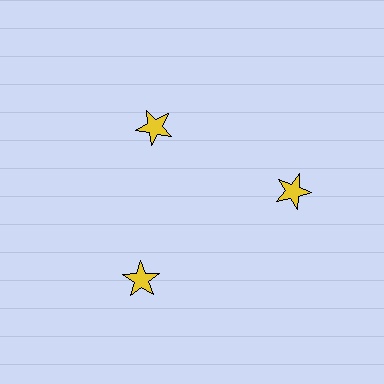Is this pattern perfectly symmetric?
No. The 3 yellow stars are arranged in a ring, but one element near the 11 o'clock position is pulled inward toward the center, breaking the 3-fold rotational symmetry.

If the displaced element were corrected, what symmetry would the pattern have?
It would have 3-fold rotational symmetry — the pattern would map onto itself every 120 degrees.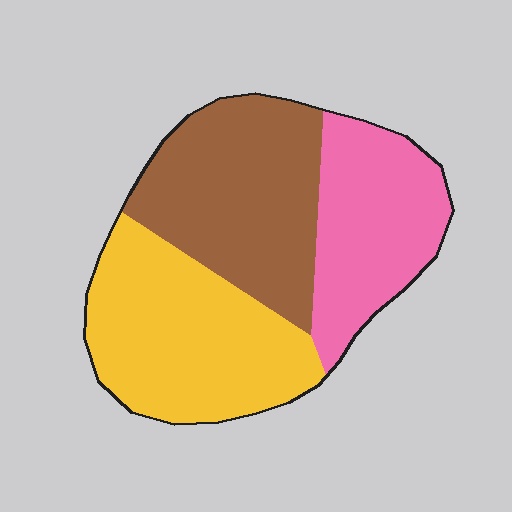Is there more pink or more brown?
Brown.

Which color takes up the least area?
Pink, at roughly 25%.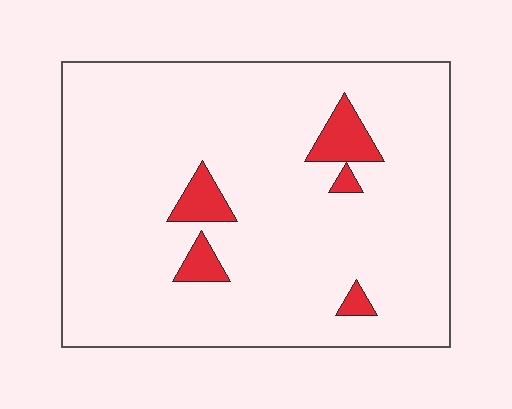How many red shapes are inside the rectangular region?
5.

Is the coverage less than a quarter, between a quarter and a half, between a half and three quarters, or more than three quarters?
Less than a quarter.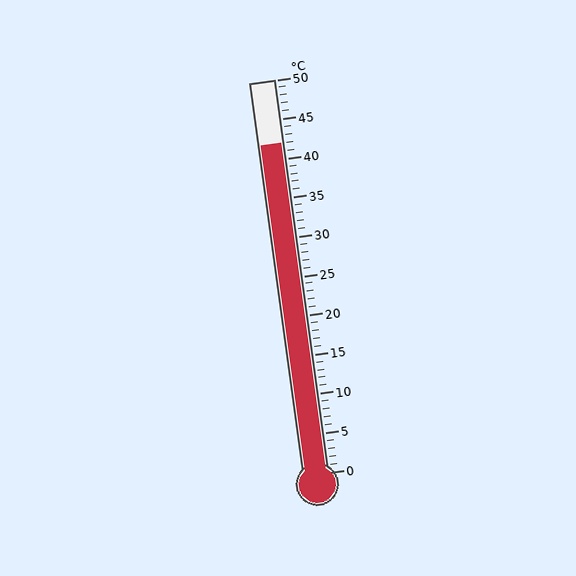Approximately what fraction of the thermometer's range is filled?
The thermometer is filled to approximately 85% of its range.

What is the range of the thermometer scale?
The thermometer scale ranges from 0°C to 50°C.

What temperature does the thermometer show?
The thermometer shows approximately 42°C.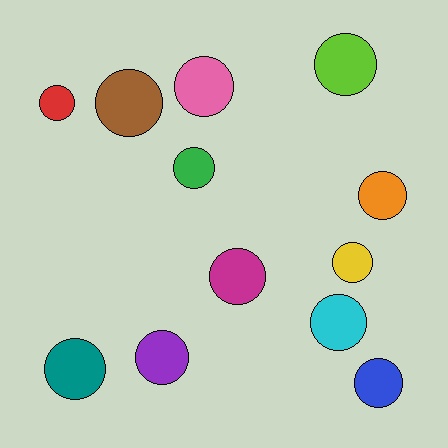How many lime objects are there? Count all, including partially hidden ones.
There is 1 lime object.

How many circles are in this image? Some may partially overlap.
There are 12 circles.